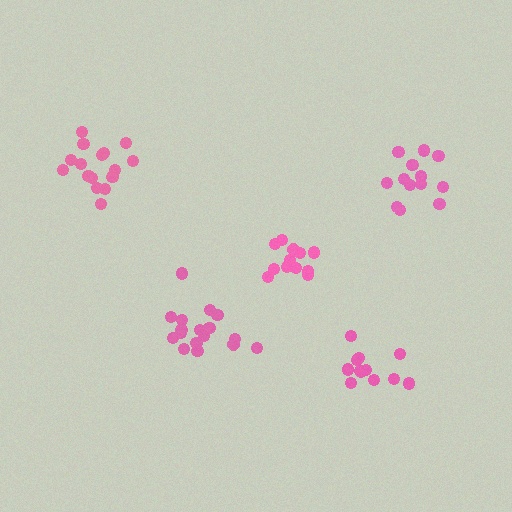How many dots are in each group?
Group 1: 12 dots, Group 2: 12 dots, Group 3: 16 dots, Group 4: 13 dots, Group 5: 17 dots (70 total).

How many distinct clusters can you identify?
There are 5 distinct clusters.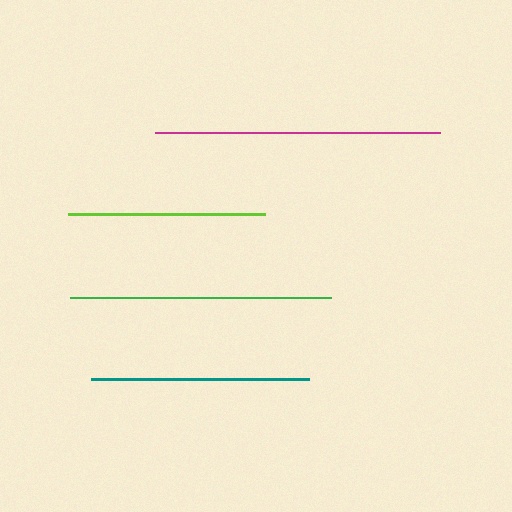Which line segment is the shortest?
The lime line is the shortest at approximately 197 pixels.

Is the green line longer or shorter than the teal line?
The green line is longer than the teal line.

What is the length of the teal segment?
The teal segment is approximately 217 pixels long.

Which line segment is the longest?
The magenta line is the longest at approximately 285 pixels.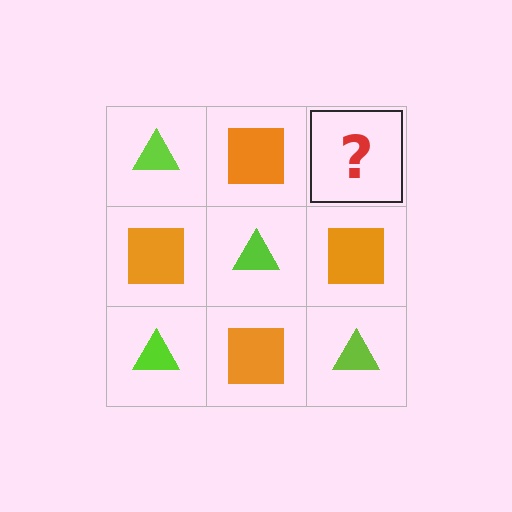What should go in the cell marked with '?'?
The missing cell should contain a lime triangle.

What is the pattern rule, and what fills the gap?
The rule is that it alternates lime triangle and orange square in a checkerboard pattern. The gap should be filled with a lime triangle.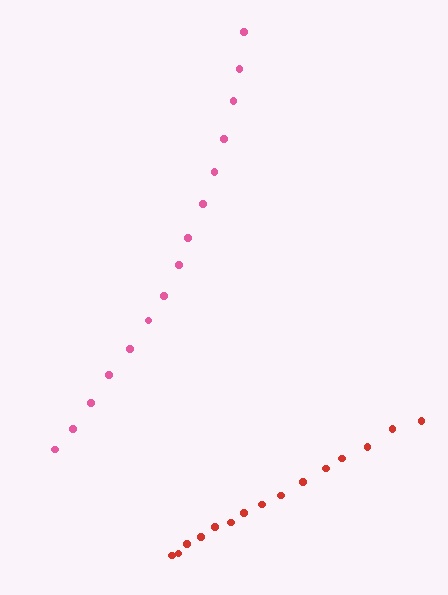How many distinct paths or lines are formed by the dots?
There are 2 distinct paths.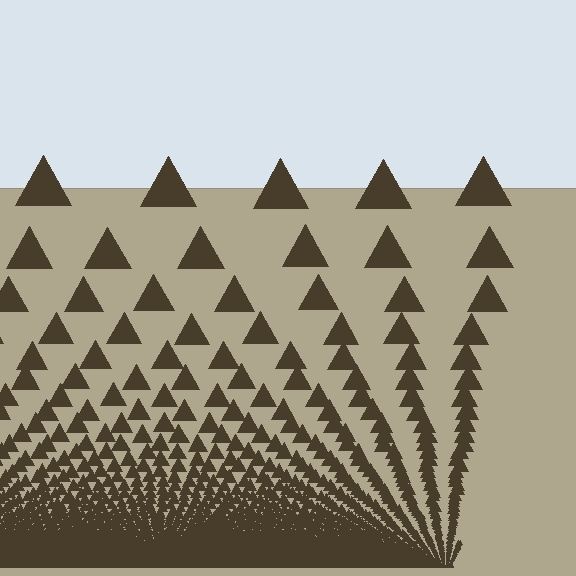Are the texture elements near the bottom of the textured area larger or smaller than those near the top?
Smaller. The gradient is inverted — elements near the bottom are smaller and denser.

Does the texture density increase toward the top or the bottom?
Density increases toward the bottom.